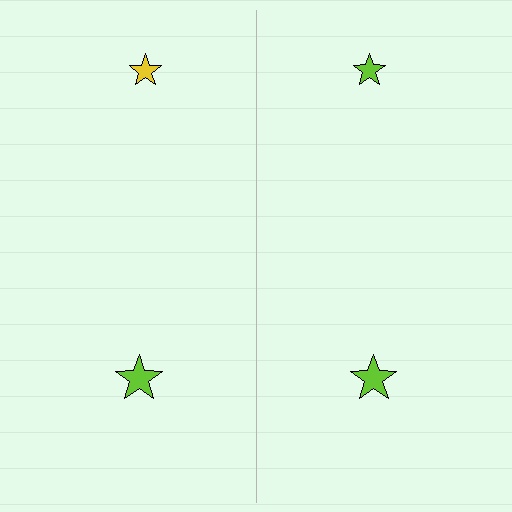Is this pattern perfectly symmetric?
No, the pattern is not perfectly symmetric. The lime star on the right side breaks the symmetry — its mirror counterpart is yellow.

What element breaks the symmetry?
The lime star on the right side breaks the symmetry — its mirror counterpart is yellow.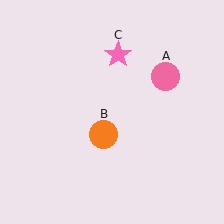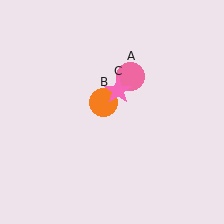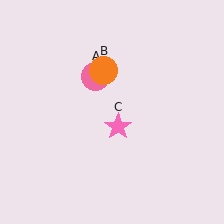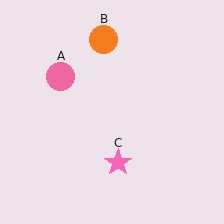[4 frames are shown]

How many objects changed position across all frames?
3 objects changed position: pink circle (object A), orange circle (object B), pink star (object C).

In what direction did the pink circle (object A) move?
The pink circle (object A) moved left.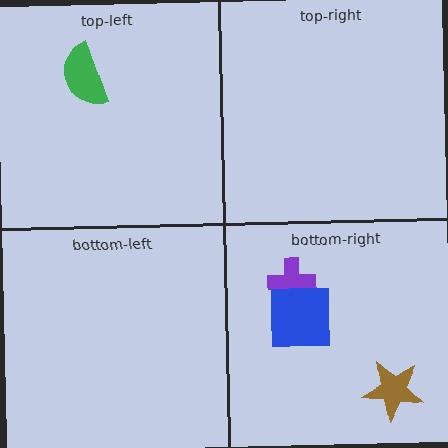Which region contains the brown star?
The bottom-right region.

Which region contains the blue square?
The bottom-right region.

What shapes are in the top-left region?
The green semicircle.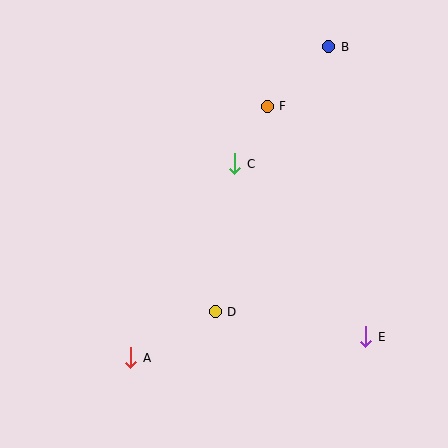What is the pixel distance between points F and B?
The distance between F and B is 85 pixels.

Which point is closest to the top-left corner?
Point C is closest to the top-left corner.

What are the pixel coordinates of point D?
Point D is at (215, 312).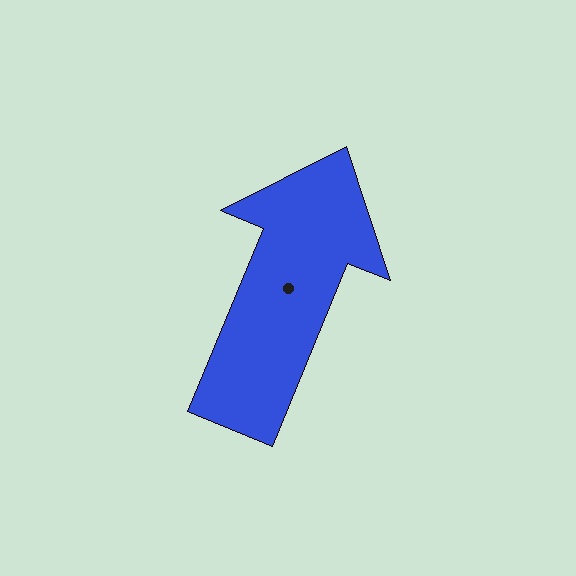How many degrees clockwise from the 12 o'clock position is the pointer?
Approximately 22 degrees.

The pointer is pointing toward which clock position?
Roughly 1 o'clock.